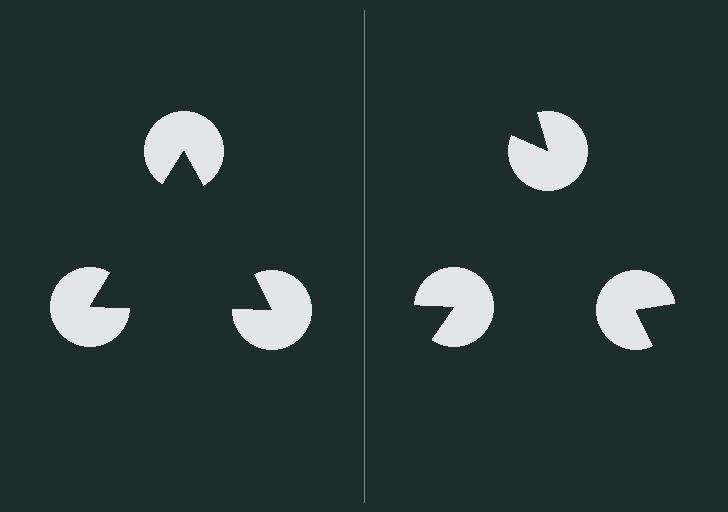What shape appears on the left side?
An illusory triangle.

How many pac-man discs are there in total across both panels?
6 — 3 on each side.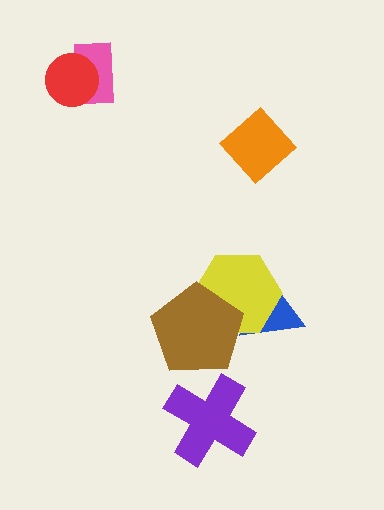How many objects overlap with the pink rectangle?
1 object overlaps with the pink rectangle.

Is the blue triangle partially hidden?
Yes, it is partially covered by another shape.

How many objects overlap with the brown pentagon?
2 objects overlap with the brown pentagon.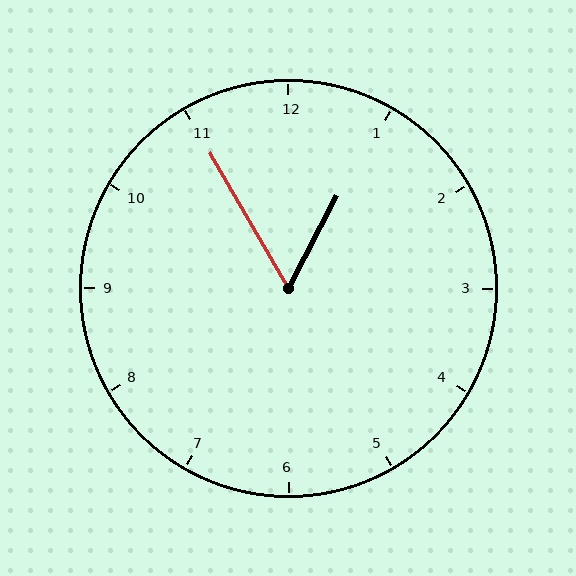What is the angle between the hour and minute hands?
Approximately 58 degrees.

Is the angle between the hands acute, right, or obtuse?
It is acute.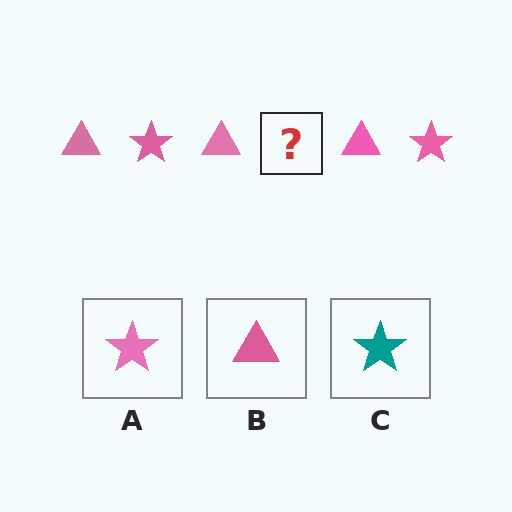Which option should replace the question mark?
Option A.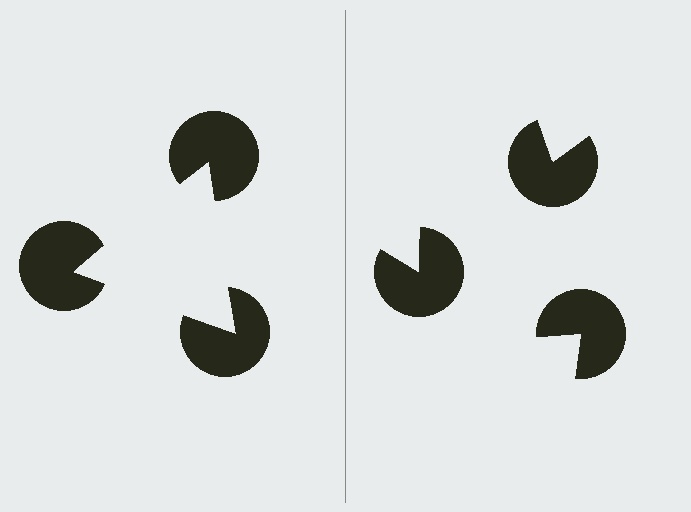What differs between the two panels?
The pac-man discs are positioned identically on both sides; only the wedge orientations differ. On the left they align to a triangle; on the right they are misaligned.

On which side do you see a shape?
An illusory triangle appears on the left side. On the right side the wedge cuts are rotated, so no coherent shape forms.